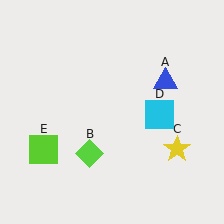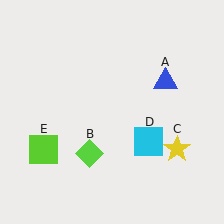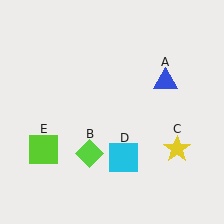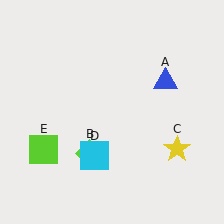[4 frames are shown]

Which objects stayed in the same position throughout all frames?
Blue triangle (object A) and lime diamond (object B) and yellow star (object C) and lime square (object E) remained stationary.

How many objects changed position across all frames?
1 object changed position: cyan square (object D).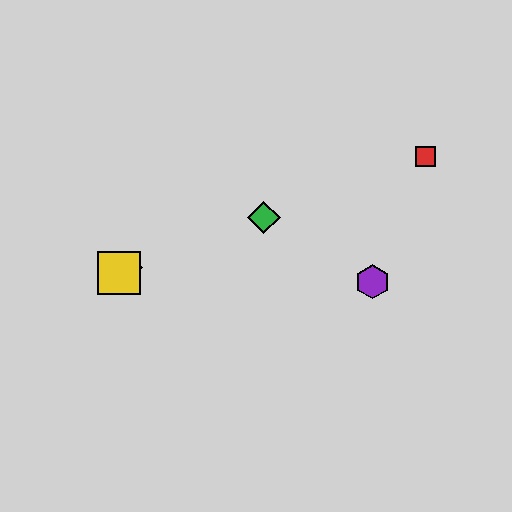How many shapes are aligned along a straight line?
4 shapes (the red square, the blue diamond, the green diamond, the yellow square) are aligned along a straight line.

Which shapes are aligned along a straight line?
The red square, the blue diamond, the green diamond, the yellow square are aligned along a straight line.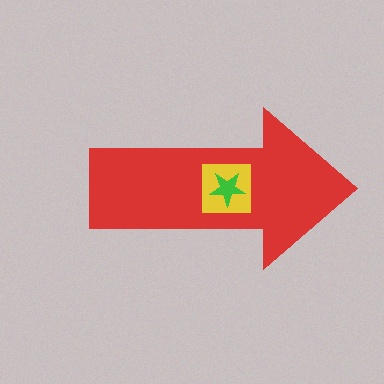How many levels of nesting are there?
3.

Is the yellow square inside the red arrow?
Yes.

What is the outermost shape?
The red arrow.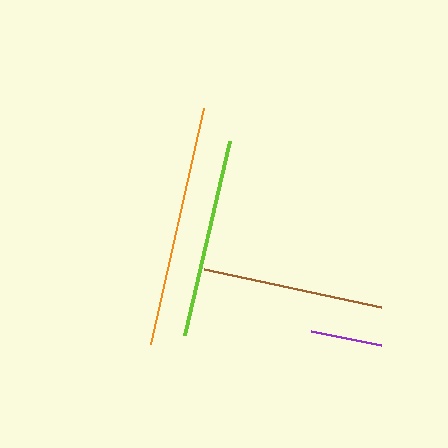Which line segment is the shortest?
The purple line is the shortest at approximately 71 pixels.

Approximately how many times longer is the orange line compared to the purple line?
The orange line is approximately 3.4 times the length of the purple line.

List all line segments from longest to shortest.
From longest to shortest: orange, lime, brown, purple.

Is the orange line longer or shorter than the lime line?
The orange line is longer than the lime line.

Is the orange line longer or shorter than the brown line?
The orange line is longer than the brown line.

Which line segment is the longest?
The orange line is the longest at approximately 242 pixels.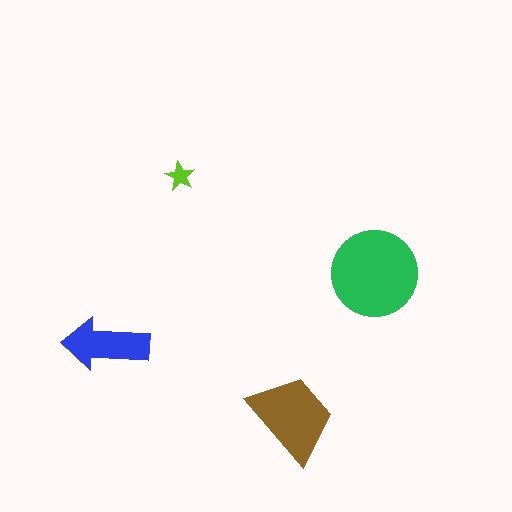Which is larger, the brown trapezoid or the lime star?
The brown trapezoid.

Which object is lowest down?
The brown trapezoid is bottommost.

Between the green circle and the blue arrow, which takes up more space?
The green circle.